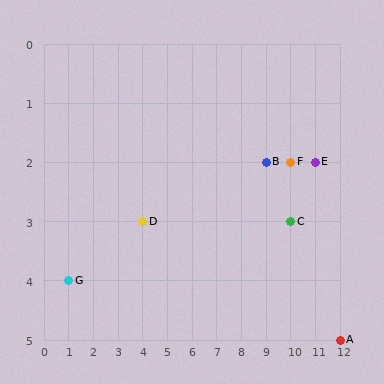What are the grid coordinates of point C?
Point C is at grid coordinates (10, 3).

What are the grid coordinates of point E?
Point E is at grid coordinates (11, 2).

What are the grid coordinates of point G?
Point G is at grid coordinates (1, 4).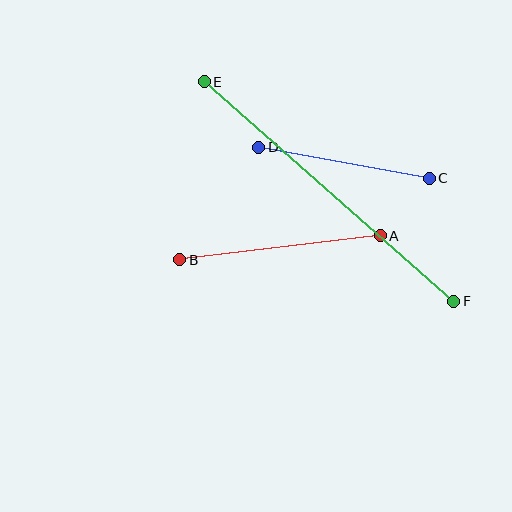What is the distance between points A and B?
The distance is approximately 202 pixels.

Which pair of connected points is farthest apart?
Points E and F are farthest apart.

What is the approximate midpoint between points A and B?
The midpoint is at approximately (280, 248) pixels.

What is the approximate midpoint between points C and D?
The midpoint is at approximately (344, 163) pixels.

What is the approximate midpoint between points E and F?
The midpoint is at approximately (329, 192) pixels.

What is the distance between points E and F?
The distance is approximately 332 pixels.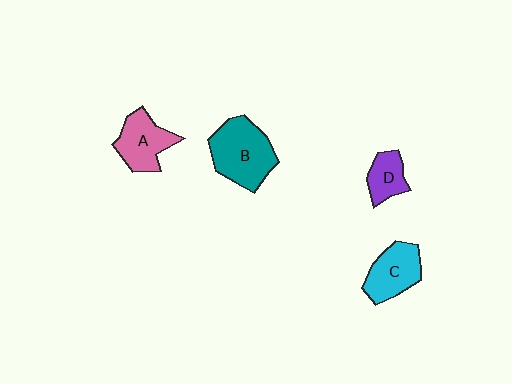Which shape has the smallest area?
Shape D (purple).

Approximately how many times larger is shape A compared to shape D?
Approximately 1.5 times.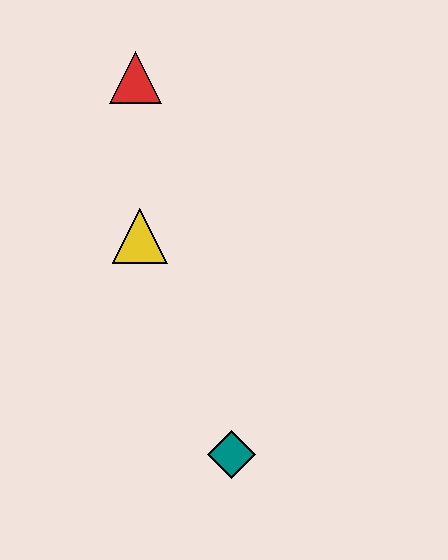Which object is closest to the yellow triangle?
The red triangle is closest to the yellow triangle.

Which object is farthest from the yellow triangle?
The teal diamond is farthest from the yellow triangle.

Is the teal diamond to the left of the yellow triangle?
No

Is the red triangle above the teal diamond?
Yes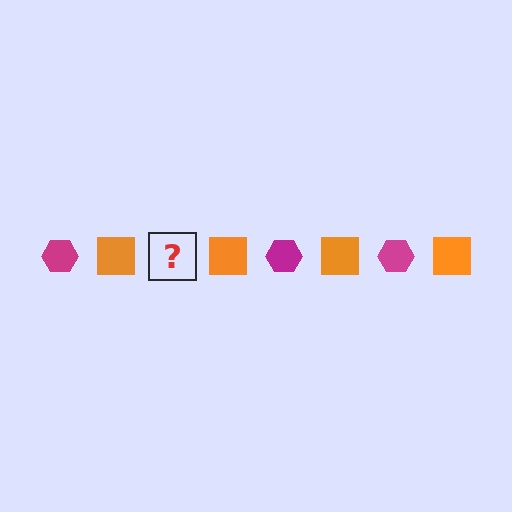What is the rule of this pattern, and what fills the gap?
The rule is that the pattern alternates between magenta hexagon and orange square. The gap should be filled with a magenta hexagon.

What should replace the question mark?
The question mark should be replaced with a magenta hexagon.